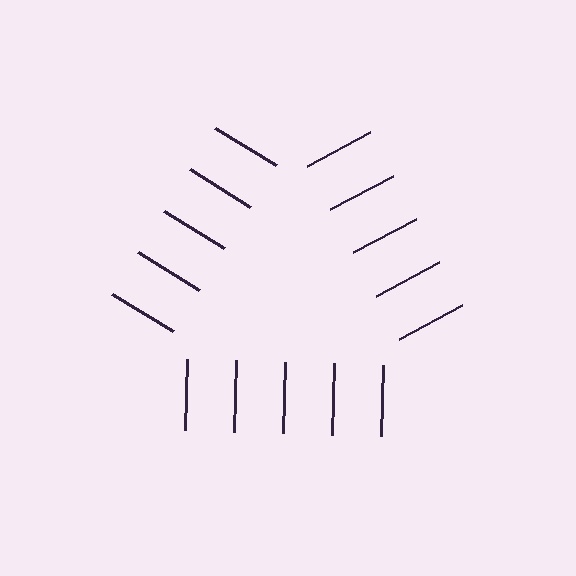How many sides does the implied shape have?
3 sides — the line-ends trace a triangle.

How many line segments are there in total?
15 — 5 along each of the 3 edges.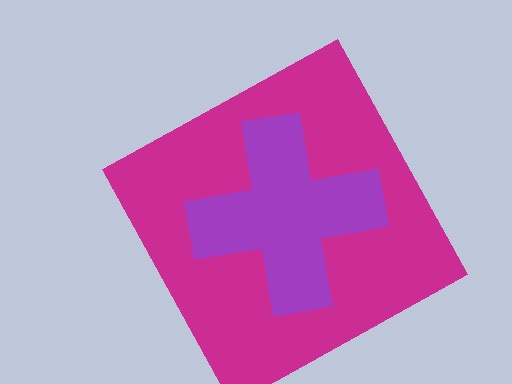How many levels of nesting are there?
2.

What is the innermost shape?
The purple cross.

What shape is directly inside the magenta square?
The purple cross.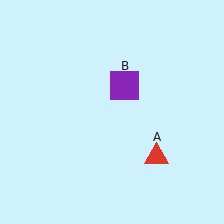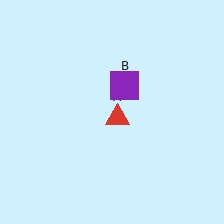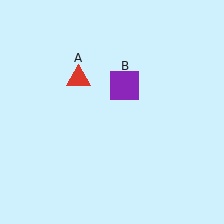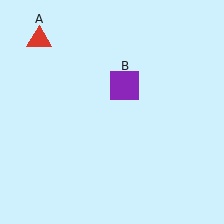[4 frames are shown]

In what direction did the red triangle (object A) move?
The red triangle (object A) moved up and to the left.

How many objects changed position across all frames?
1 object changed position: red triangle (object A).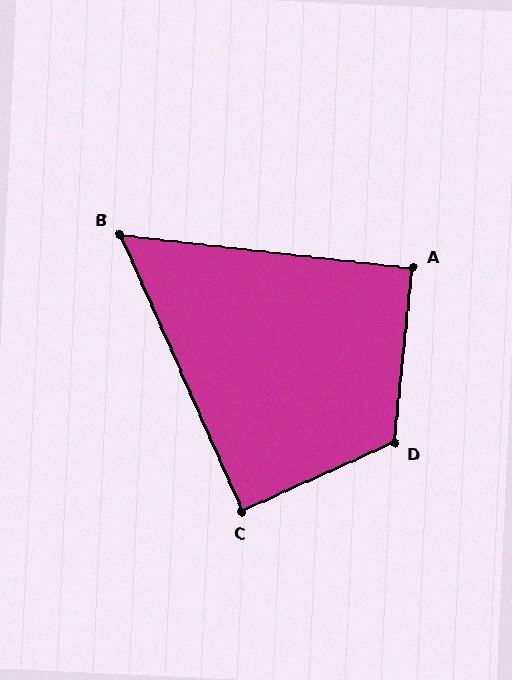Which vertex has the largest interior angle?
D, at approximately 120 degrees.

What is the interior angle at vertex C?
Approximately 89 degrees (approximately right).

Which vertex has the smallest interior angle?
B, at approximately 60 degrees.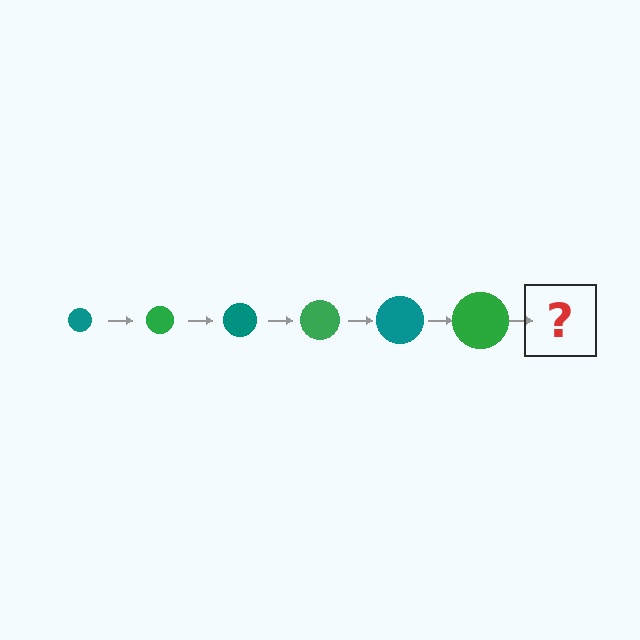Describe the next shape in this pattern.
It should be a teal circle, larger than the previous one.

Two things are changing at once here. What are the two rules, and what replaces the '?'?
The two rules are that the circle grows larger each step and the color cycles through teal and green. The '?' should be a teal circle, larger than the previous one.